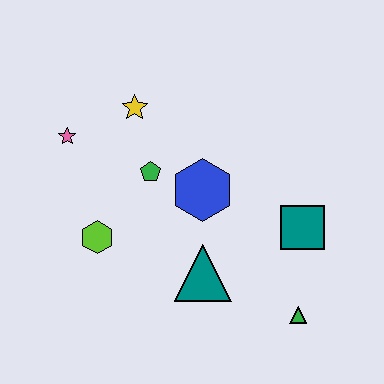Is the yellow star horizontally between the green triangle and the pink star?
Yes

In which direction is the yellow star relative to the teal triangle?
The yellow star is above the teal triangle.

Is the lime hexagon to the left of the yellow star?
Yes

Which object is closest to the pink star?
The yellow star is closest to the pink star.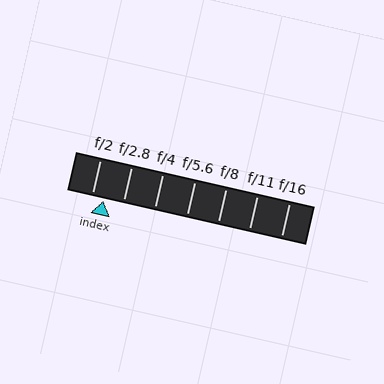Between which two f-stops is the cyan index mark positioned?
The index mark is between f/2 and f/2.8.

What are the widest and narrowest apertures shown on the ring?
The widest aperture shown is f/2 and the narrowest is f/16.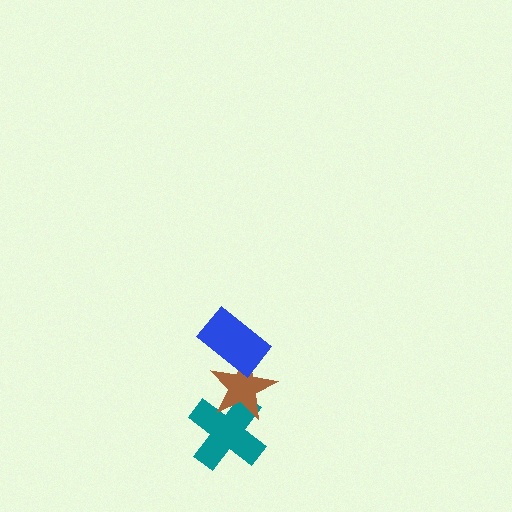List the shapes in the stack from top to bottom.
From top to bottom: the blue rectangle, the brown star, the teal cross.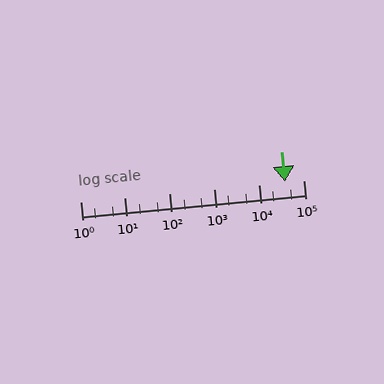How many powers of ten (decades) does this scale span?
The scale spans 5 decades, from 1 to 100000.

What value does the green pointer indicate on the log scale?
The pointer indicates approximately 39000.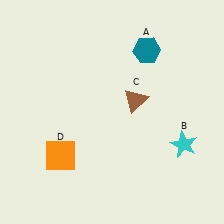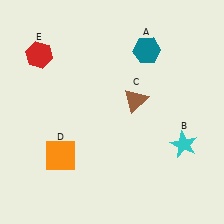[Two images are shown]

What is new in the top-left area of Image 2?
A red hexagon (E) was added in the top-left area of Image 2.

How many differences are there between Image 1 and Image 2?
There is 1 difference between the two images.